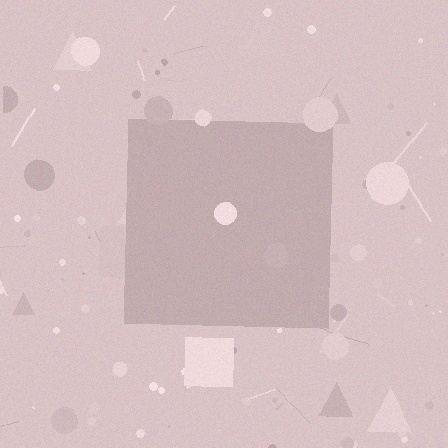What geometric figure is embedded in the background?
A square is embedded in the background.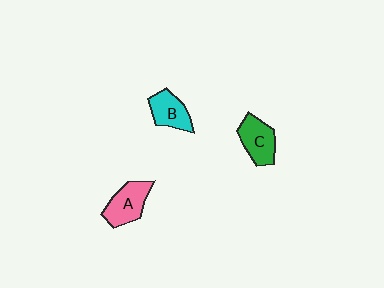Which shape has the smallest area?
Shape B (cyan).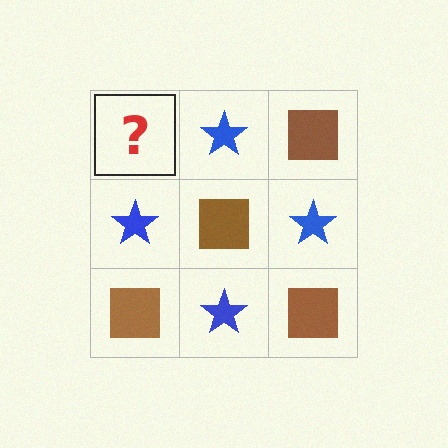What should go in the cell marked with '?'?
The missing cell should contain a brown square.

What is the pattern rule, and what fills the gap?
The rule is that it alternates brown square and blue star in a checkerboard pattern. The gap should be filled with a brown square.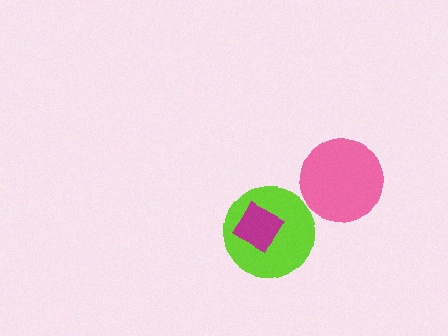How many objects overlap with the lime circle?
1 object overlaps with the lime circle.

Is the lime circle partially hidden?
Yes, it is partially covered by another shape.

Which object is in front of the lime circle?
The magenta diamond is in front of the lime circle.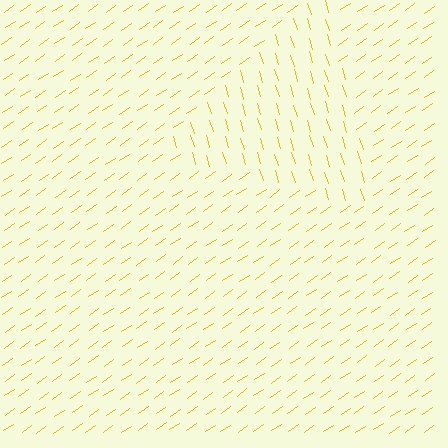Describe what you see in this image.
The image is filled with small yellow line segments. A triangle region in the image has lines oriented differently from the surrounding lines, creating a visible texture boundary.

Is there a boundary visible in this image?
Yes, there is a texture boundary formed by a change in line orientation.